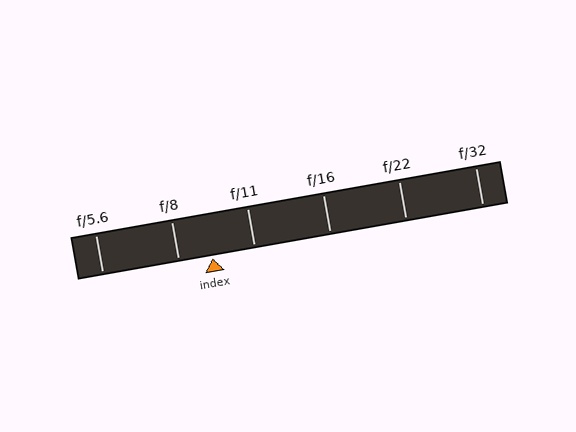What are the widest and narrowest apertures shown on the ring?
The widest aperture shown is f/5.6 and the narrowest is f/32.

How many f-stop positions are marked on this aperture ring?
There are 6 f-stop positions marked.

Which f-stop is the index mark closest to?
The index mark is closest to f/8.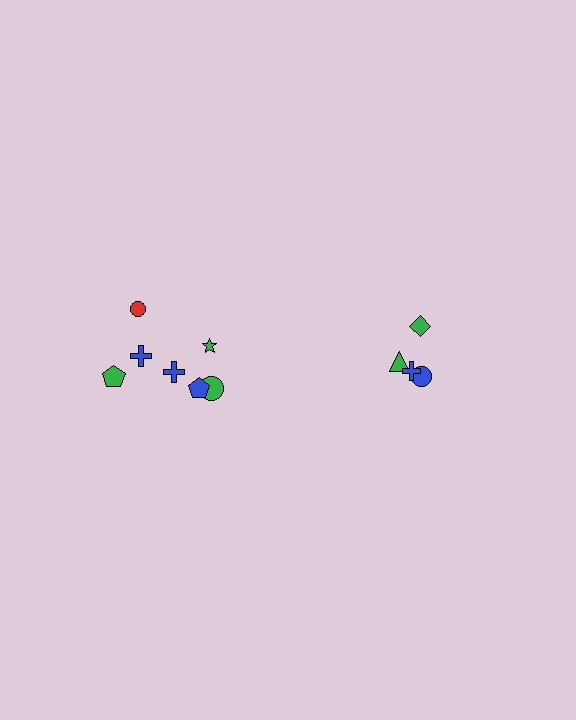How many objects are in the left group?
There are 7 objects.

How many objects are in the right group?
There are 4 objects.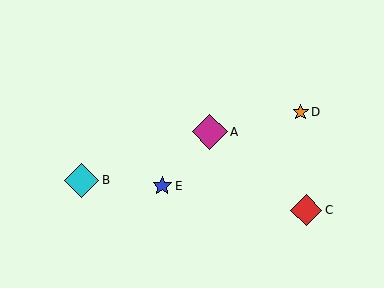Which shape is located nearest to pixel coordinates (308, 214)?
The red diamond (labeled C) at (306, 210) is nearest to that location.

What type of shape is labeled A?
Shape A is a magenta diamond.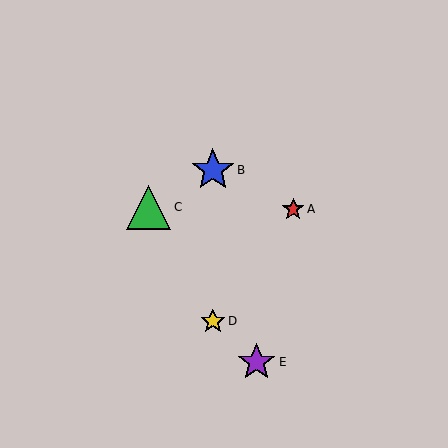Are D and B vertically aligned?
Yes, both are at x≈213.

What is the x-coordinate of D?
Object D is at x≈213.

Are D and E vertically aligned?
No, D is at x≈213 and E is at x≈257.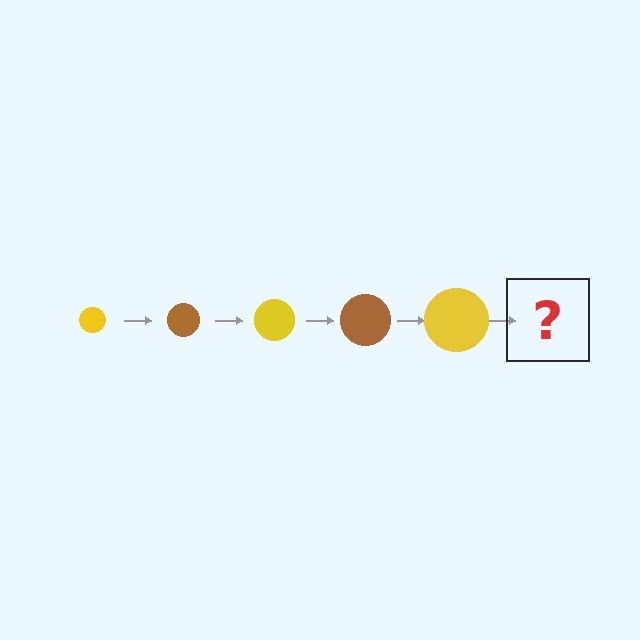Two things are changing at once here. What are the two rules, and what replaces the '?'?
The two rules are that the circle grows larger each step and the color cycles through yellow and brown. The '?' should be a brown circle, larger than the previous one.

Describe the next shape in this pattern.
It should be a brown circle, larger than the previous one.